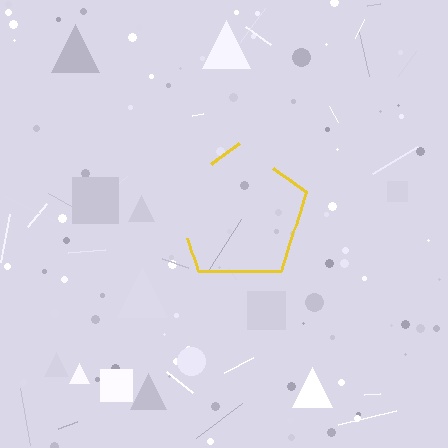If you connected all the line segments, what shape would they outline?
They would outline a pentagon.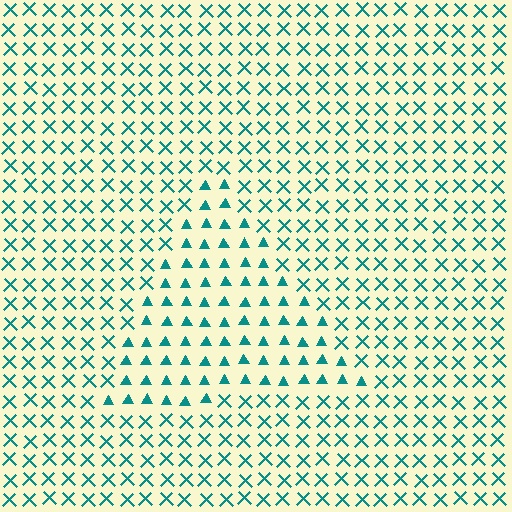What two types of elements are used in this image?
The image uses triangles inside the triangle region and X marks outside it.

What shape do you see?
I see a triangle.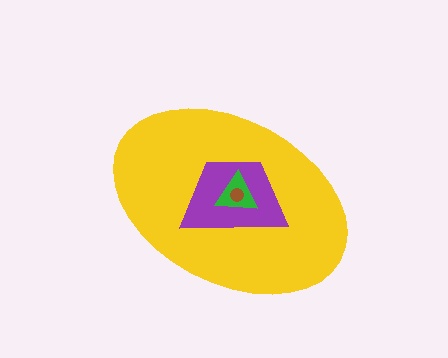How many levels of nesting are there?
4.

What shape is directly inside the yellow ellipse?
The purple trapezoid.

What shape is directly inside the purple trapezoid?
The green triangle.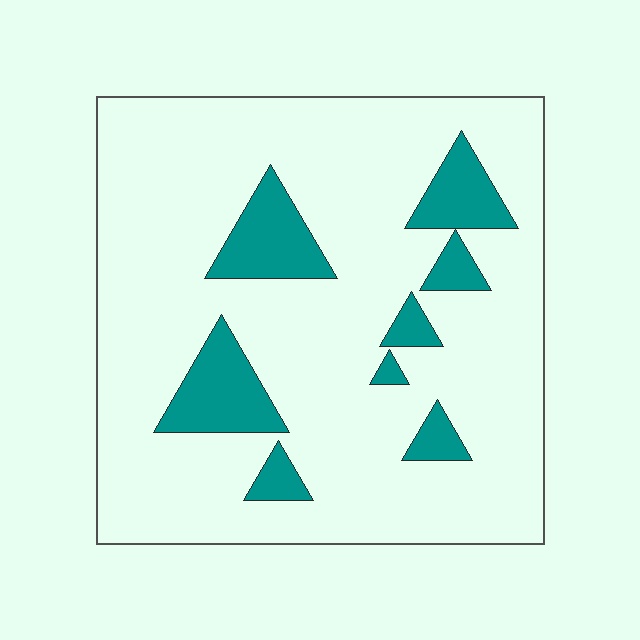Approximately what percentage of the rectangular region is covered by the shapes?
Approximately 15%.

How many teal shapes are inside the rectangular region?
8.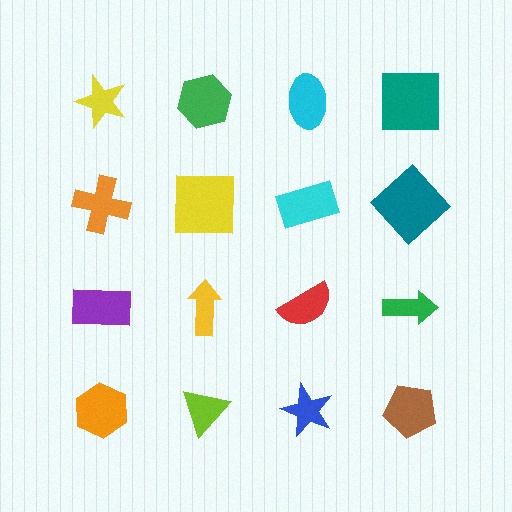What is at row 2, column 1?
An orange cross.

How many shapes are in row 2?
4 shapes.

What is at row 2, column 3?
A cyan rectangle.